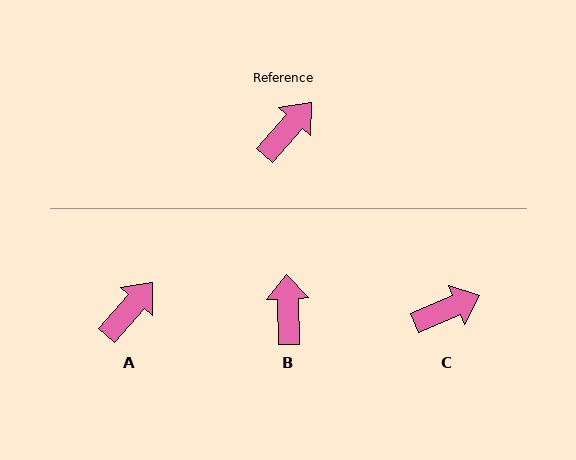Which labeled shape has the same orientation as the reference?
A.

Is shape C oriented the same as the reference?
No, it is off by about 26 degrees.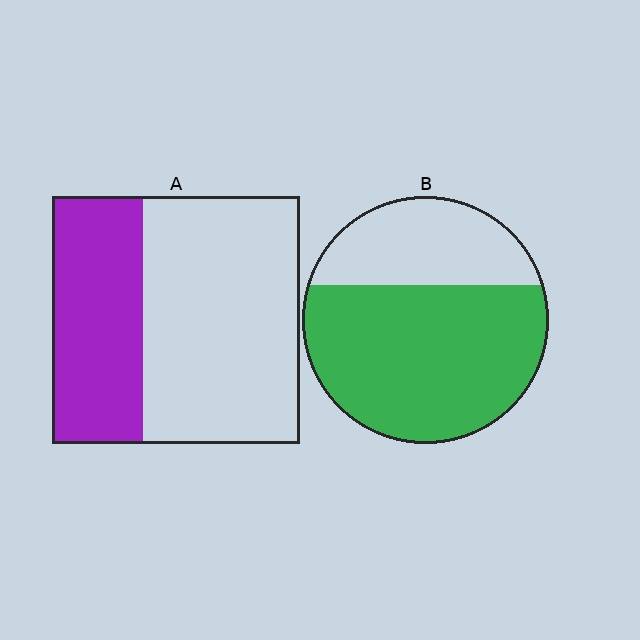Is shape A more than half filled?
No.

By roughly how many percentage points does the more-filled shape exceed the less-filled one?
By roughly 30 percentage points (B over A).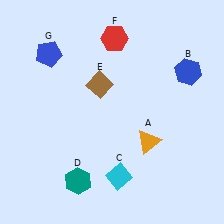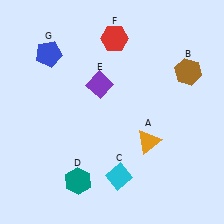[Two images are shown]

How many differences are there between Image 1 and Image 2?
There are 2 differences between the two images.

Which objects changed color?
B changed from blue to brown. E changed from brown to purple.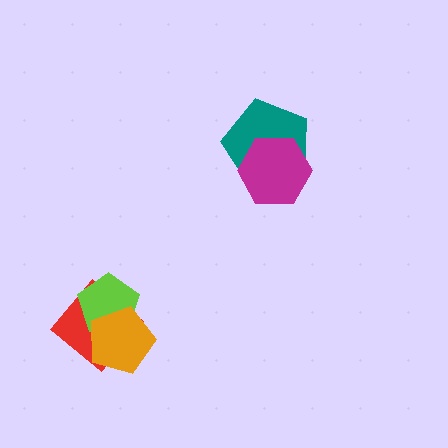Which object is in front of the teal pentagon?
The magenta hexagon is in front of the teal pentagon.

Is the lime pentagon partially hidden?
Yes, it is partially covered by another shape.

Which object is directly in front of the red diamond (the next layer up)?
The lime pentagon is directly in front of the red diamond.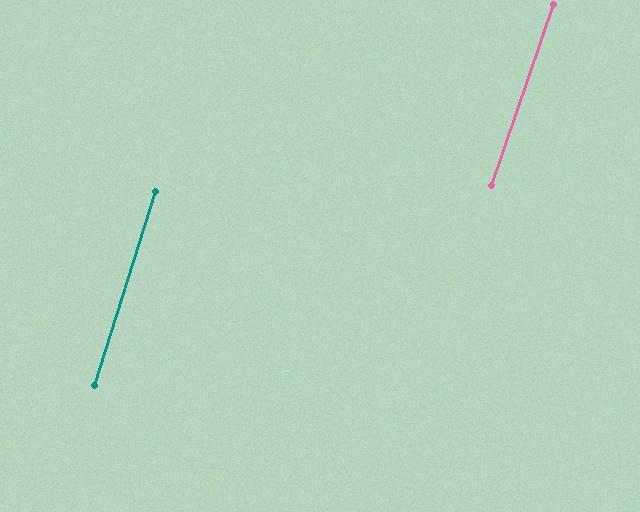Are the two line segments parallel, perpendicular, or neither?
Parallel — their directions differ by only 1.3°.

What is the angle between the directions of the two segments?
Approximately 1 degree.